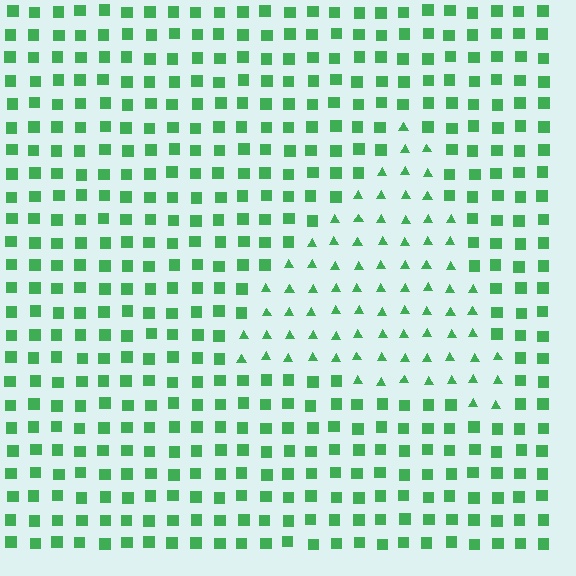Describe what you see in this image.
The image is filled with small green elements arranged in a uniform grid. A triangle-shaped region contains triangles, while the surrounding area contains squares. The boundary is defined purely by the change in element shape.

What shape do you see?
I see a triangle.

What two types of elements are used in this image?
The image uses triangles inside the triangle region and squares outside it.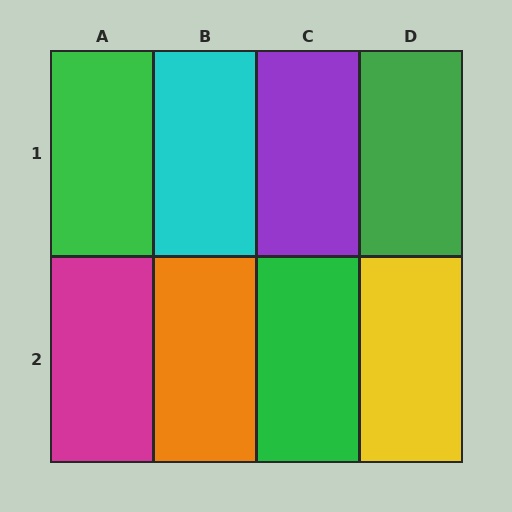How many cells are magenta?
1 cell is magenta.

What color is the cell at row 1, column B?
Cyan.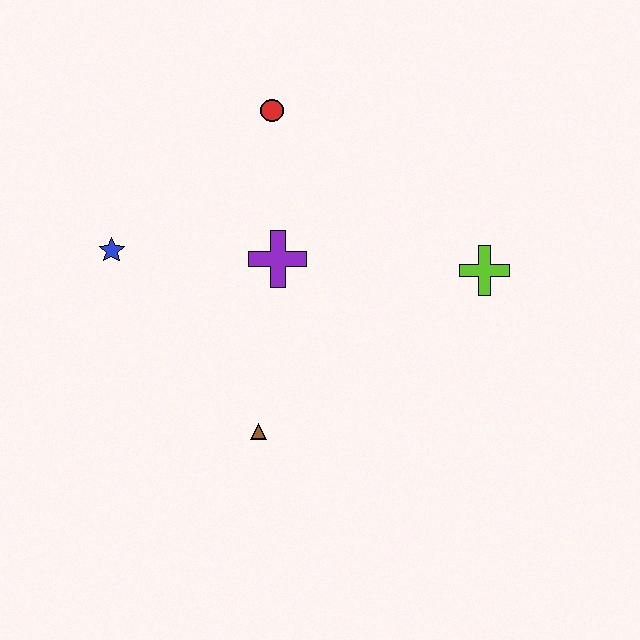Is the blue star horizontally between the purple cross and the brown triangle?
No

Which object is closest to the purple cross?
The red circle is closest to the purple cross.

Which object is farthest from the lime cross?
The blue star is farthest from the lime cross.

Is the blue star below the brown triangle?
No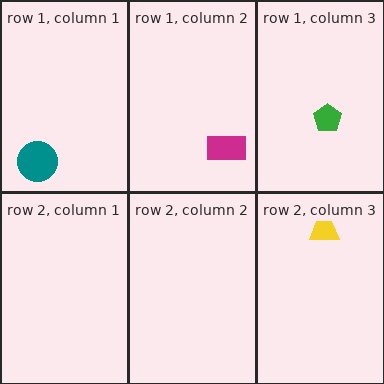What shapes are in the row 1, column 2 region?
The magenta rectangle.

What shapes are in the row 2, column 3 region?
The yellow trapezoid.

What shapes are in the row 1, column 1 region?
The teal circle.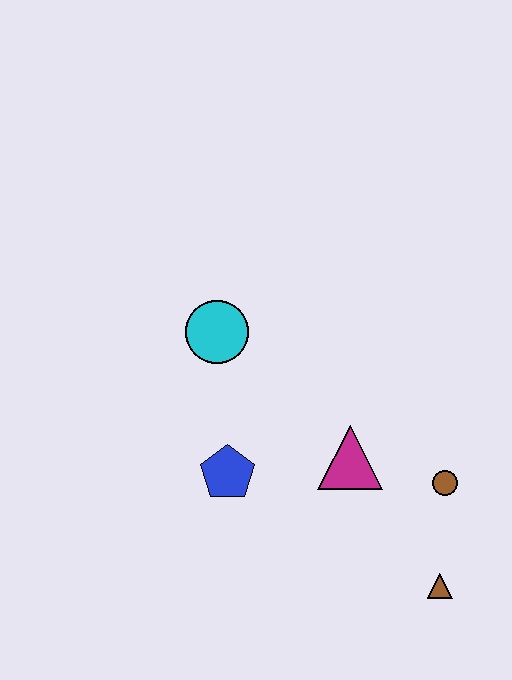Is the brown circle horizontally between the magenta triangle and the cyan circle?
No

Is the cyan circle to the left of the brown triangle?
Yes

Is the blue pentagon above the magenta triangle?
No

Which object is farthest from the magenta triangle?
The cyan circle is farthest from the magenta triangle.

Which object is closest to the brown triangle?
The brown circle is closest to the brown triangle.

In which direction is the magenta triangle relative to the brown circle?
The magenta triangle is to the left of the brown circle.